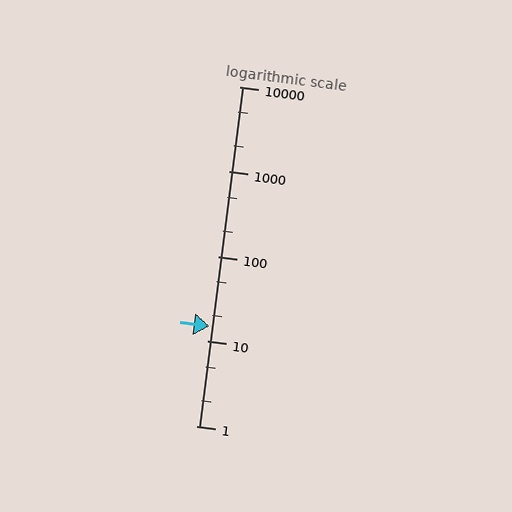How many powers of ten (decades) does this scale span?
The scale spans 4 decades, from 1 to 10000.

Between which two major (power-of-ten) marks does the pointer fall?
The pointer is between 10 and 100.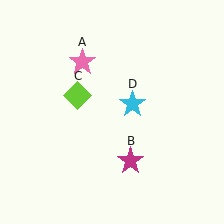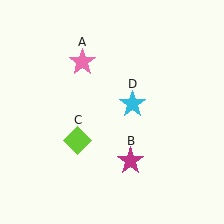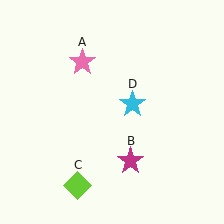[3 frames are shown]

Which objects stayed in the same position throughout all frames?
Pink star (object A) and magenta star (object B) and cyan star (object D) remained stationary.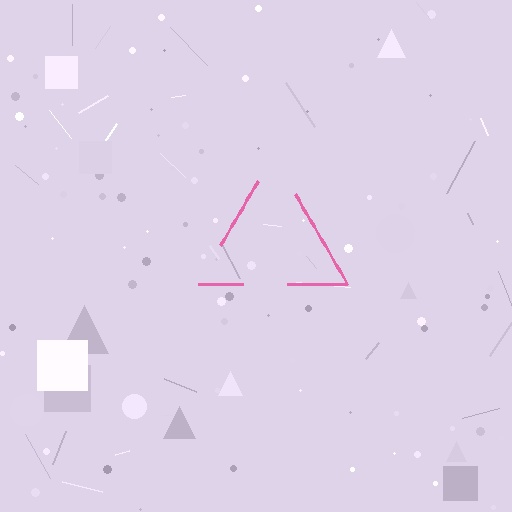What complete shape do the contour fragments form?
The contour fragments form a triangle.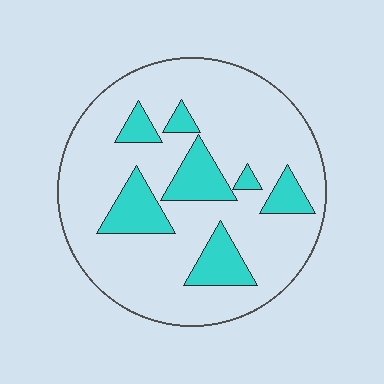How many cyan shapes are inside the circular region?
7.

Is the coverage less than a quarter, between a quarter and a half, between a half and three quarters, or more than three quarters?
Less than a quarter.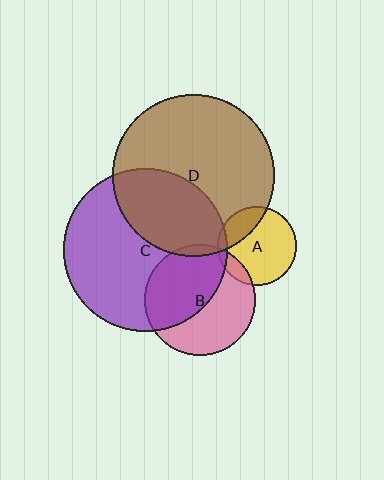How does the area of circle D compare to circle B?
Approximately 2.1 times.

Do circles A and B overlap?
Yes.